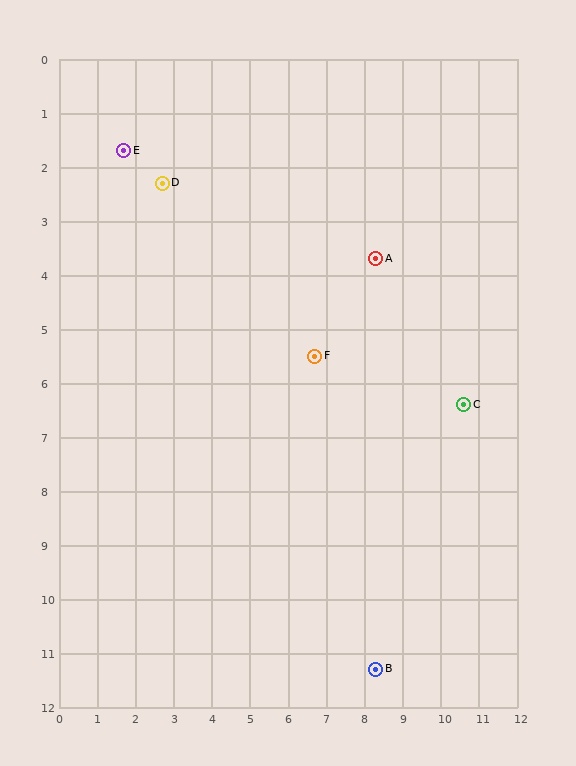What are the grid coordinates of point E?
Point E is at approximately (1.7, 1.7).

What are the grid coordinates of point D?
Point D is at approximately (2.7, 2.3).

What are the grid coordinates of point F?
Point F is at approximately (6.7, 5.5).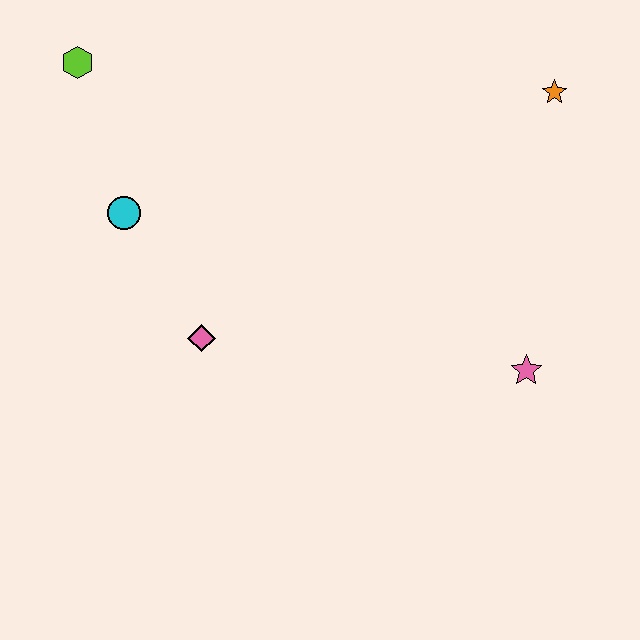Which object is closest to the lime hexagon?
The cyan circle is closest to the lime hexagon.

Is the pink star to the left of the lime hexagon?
No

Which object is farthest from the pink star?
The lime hexagon is farthest from the pink star.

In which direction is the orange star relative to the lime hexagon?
The orange star is to the right of the lime hexagon.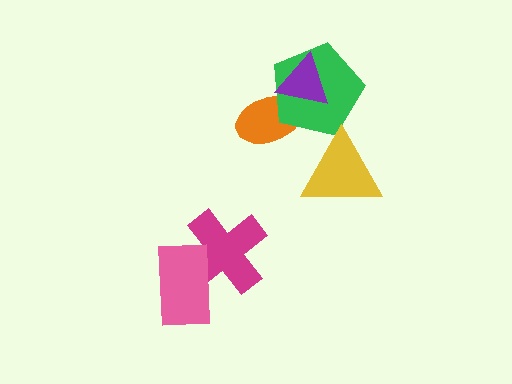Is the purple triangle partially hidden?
No, no other shape covers it.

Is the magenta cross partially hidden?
Yes, it is partially covered by another shape.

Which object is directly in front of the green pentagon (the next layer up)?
The purple triangle is directly in front of the green pentagon.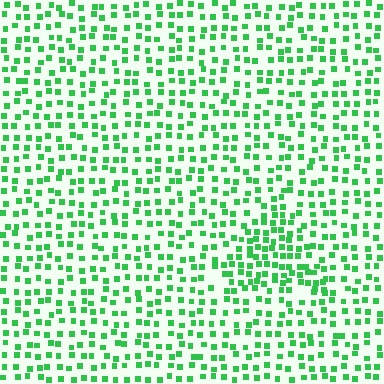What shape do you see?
I see a triangle.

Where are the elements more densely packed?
The elements are more densely packed inside the triangle boundary.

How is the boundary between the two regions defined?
The boundary is defined by a change in element density (approximately 1.7x ratio). All elements are the same color, size, and shape.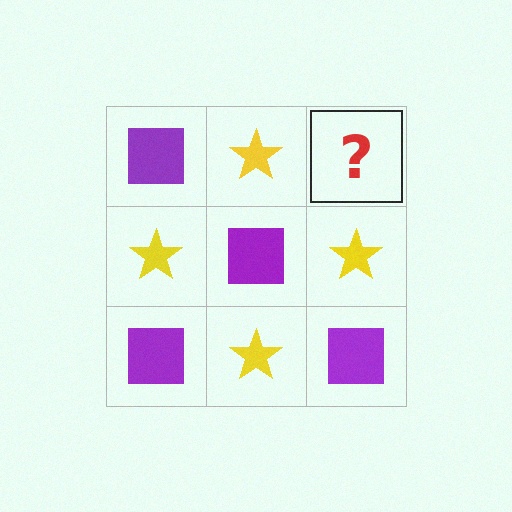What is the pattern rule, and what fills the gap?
The rule is that it alternates purple square and yellow star in a checkerboard pattern. The gap should be filled with a purple square.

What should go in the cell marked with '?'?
The missing cell should contain a purple square.